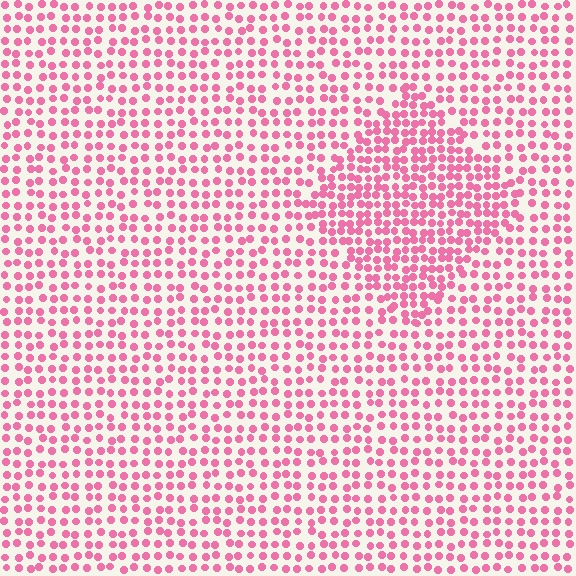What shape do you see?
I see a diamond.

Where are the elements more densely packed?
The elements are more densely packed inside the diamond boundary.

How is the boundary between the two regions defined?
The boundary is defined by a change in element density (approximately 1.7x ratio). All elements are the same color, size, and shape.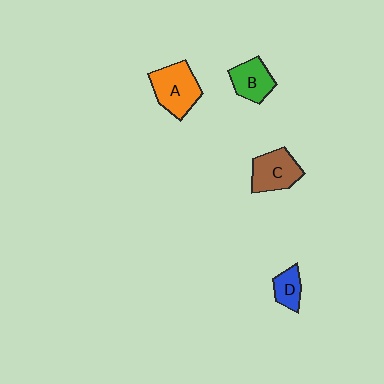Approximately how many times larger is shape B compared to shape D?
Approximately 1.5 times.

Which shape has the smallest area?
Shape D (blue).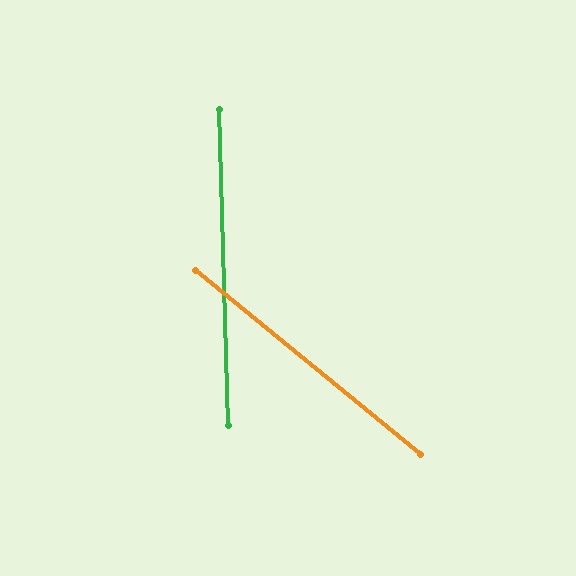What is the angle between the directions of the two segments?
Approximately 49 degrees.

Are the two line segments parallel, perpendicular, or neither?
Neither parallel nor perpendicular — they differ by about 49°.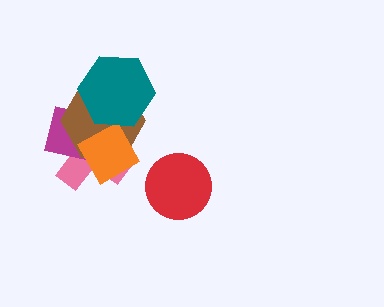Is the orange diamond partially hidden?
Yes, it is partially covered by another shape.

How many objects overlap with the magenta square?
4 objects overlap with the magenta square.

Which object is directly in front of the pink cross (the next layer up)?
The magenta square is directly in front of the pink cross.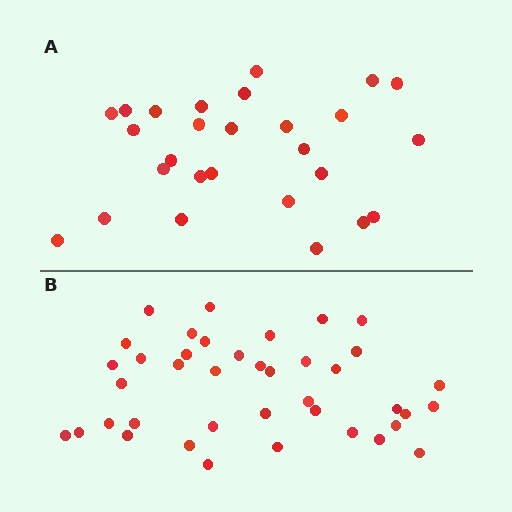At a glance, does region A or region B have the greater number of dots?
Region B (the bottom region) has more dots.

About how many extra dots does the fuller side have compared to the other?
Region B has approximately 15 more dots than region A.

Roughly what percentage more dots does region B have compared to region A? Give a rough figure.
About 50% more.